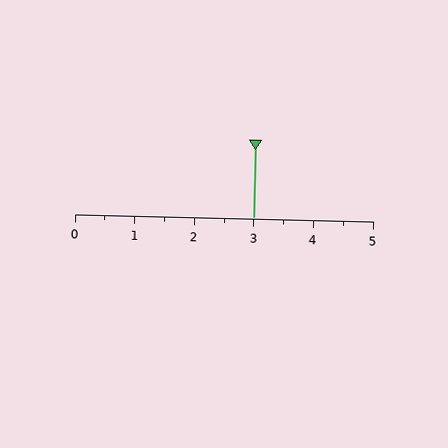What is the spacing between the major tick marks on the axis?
The major ticks are spaced 1 apart.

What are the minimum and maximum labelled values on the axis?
The axis runs from 0 to 5.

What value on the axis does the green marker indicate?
The marker indicates approximately 3.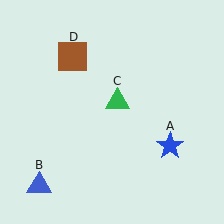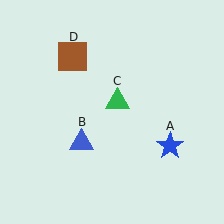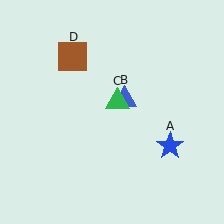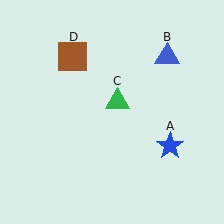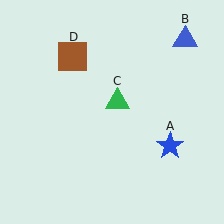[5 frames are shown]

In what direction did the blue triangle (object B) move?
The blue triangle (object B) moved up and to the right.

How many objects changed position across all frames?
1 object changed position: blue triangle (object B).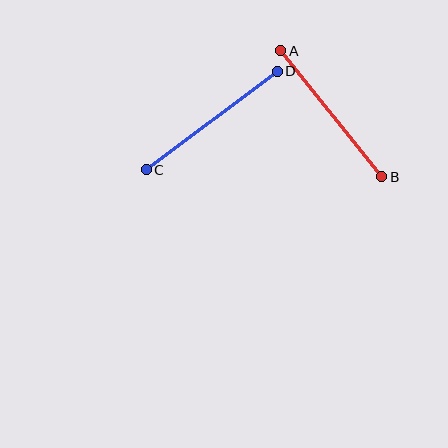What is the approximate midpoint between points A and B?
The midpoint is at approximately (331, 114) pixels.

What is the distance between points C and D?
The distance is approximately 164 pixels.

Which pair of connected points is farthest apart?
Points C and D are farthest apart.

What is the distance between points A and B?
The distance is approximately 162 pixels.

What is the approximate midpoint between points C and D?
The midpoint is at approximately (212, 121) pixels.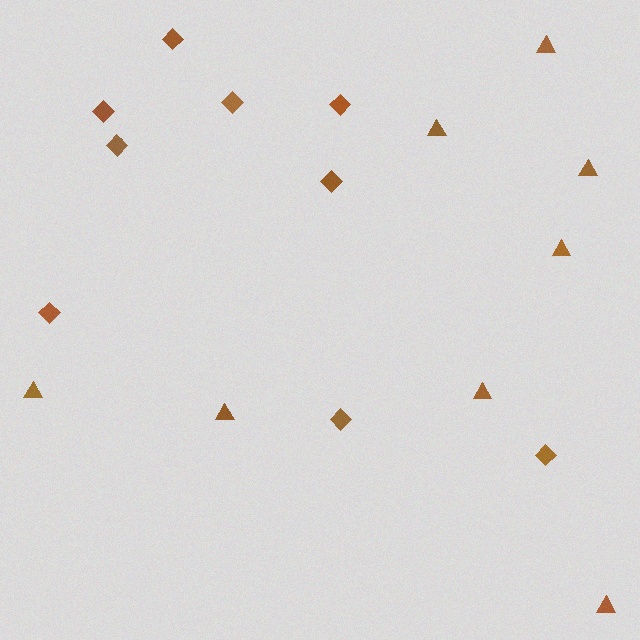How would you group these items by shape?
There are 2 groups: one group of triangles (8) and one group of diamonds (9).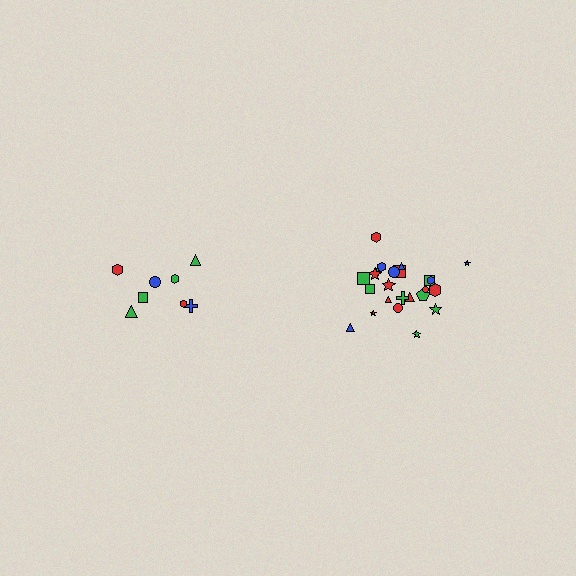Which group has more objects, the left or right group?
The right group.